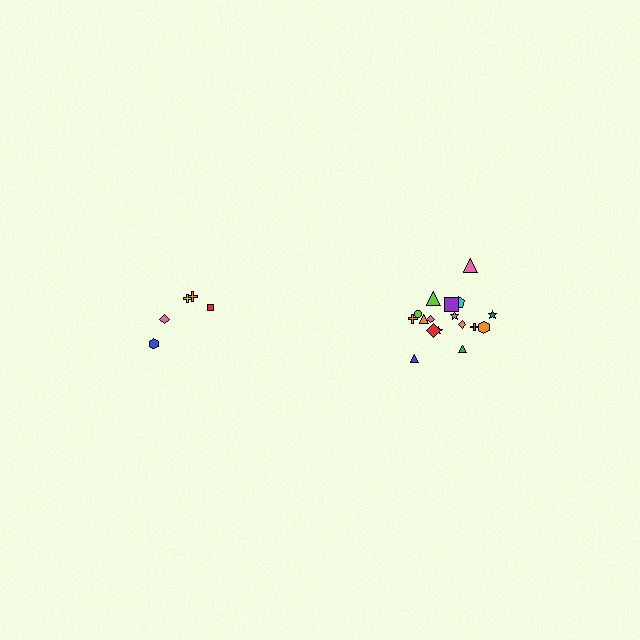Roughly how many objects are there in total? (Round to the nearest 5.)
Roughly 25 objects in total.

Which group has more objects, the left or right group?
The right group.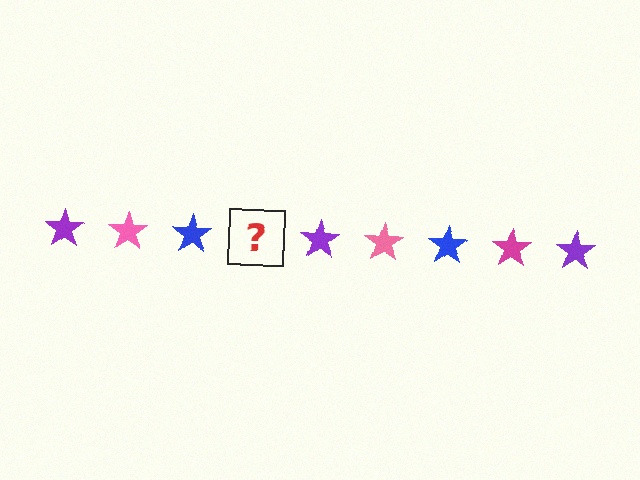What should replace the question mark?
The question mark should be replaced with a magenta star.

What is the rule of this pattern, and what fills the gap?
The rule is that the pattern cycles through purple, pink, blue, magenta stars. The gap should be filled with a magenta star.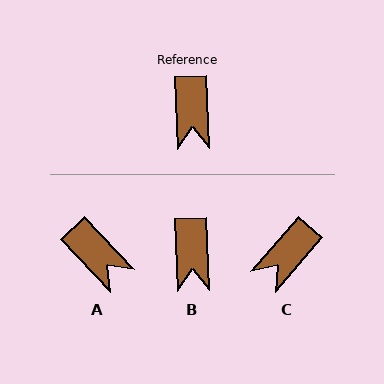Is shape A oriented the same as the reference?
No, it is off by about 41 degrees.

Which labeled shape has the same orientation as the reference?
B.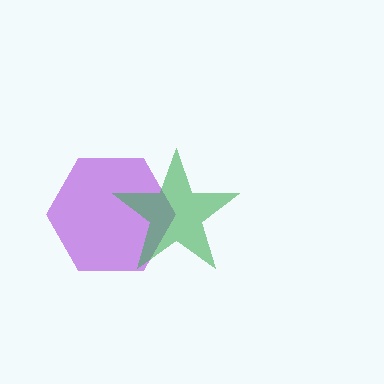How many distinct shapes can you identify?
There are 2 distinct shapes: a purple hexagon, a green star.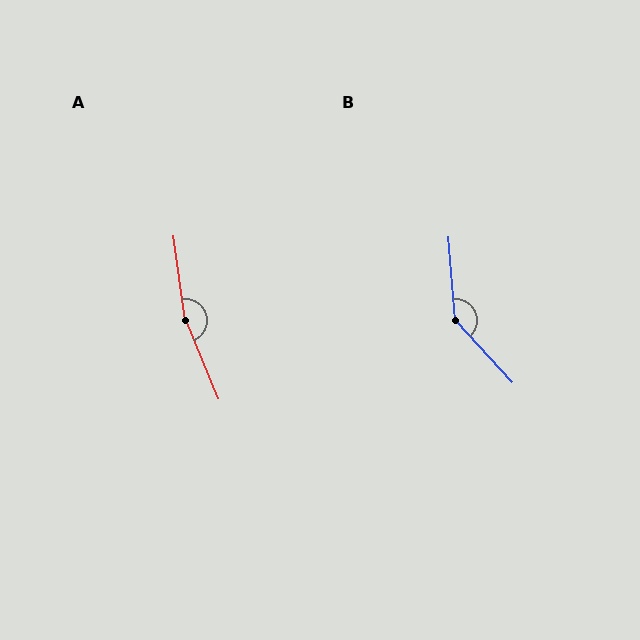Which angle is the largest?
A, at approximately 166 degrees.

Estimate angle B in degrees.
Approximately 142 degrees.